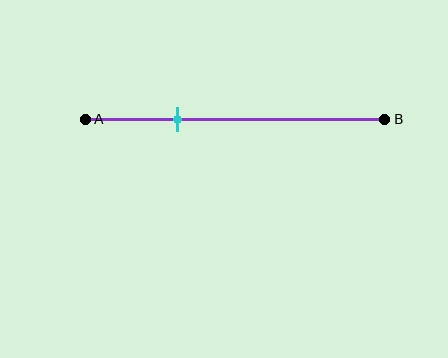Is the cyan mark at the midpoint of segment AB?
No, the mark is at about 30% from A, not at the 50% midpoint.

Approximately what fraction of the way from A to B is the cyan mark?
The cyan mark is approximately 30% of the way from A to B.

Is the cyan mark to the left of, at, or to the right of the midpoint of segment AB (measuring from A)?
The cyan mark is to the left of the midpoint of segment AB.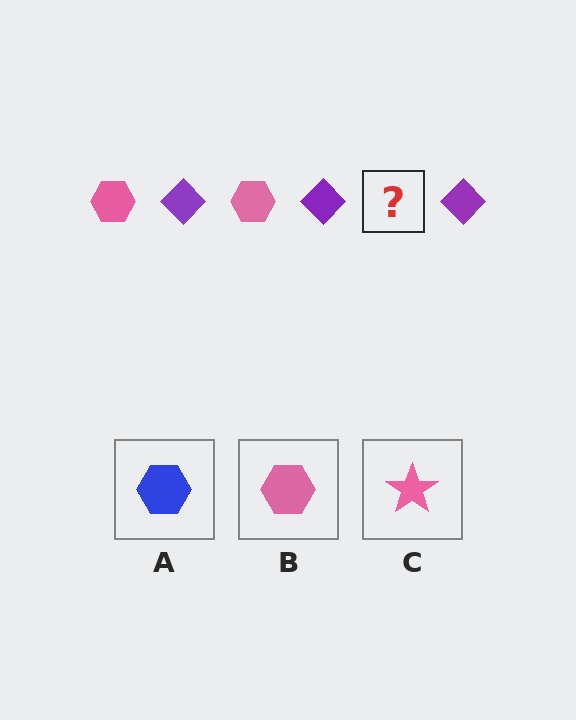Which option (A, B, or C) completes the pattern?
B.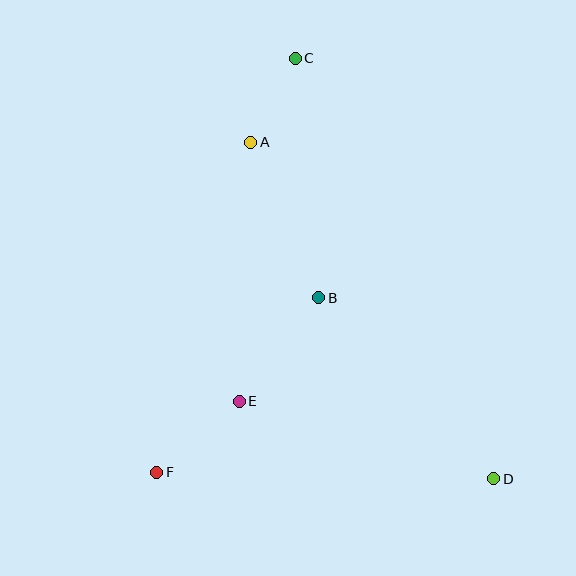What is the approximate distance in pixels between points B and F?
The distance between B and F is approximately 238 pixels.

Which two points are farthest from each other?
Points C and D are farthest from each other.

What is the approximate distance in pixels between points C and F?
The distance between C and F is approximately 436 pixels.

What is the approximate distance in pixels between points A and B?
The distance between A and B is approximately 169 pixels.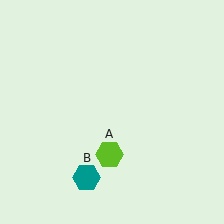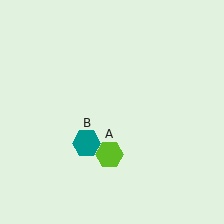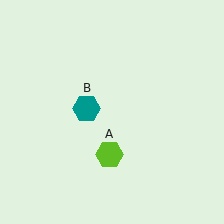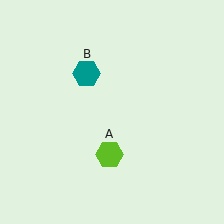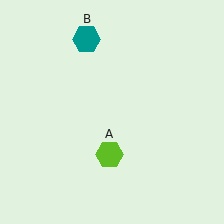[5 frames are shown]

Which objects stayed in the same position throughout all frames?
Lime hexagon (object A) remained stationary.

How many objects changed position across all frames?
1 object changed position: teal hexagon (object B).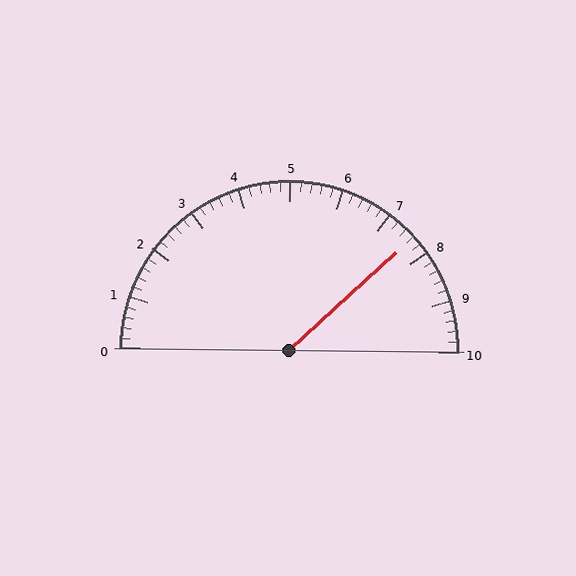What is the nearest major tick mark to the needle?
The nearest major tick mark is 8.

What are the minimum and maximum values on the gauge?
The gauge ranges from 0 to 10.